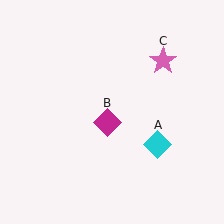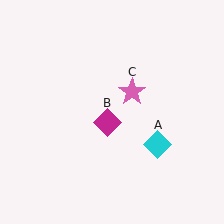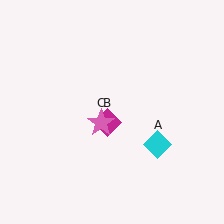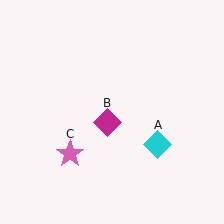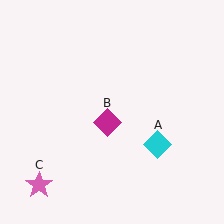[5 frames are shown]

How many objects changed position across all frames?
1 object changed position: pink star (object C).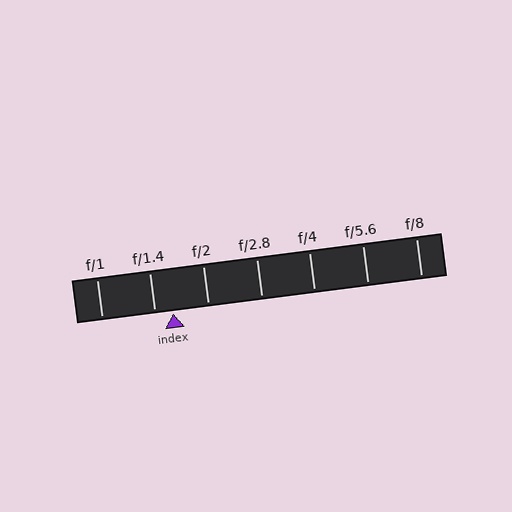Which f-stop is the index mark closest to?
The index mark is closest to f/1.4.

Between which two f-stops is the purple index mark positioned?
The index mark is between f/1.4 and f/2.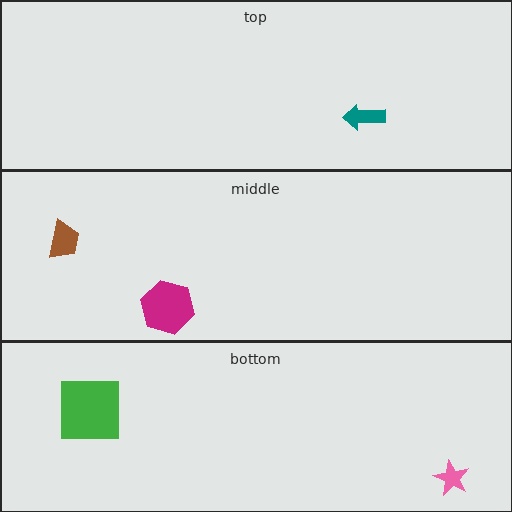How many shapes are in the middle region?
2.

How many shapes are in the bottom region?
2.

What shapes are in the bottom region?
The pink star, the green square.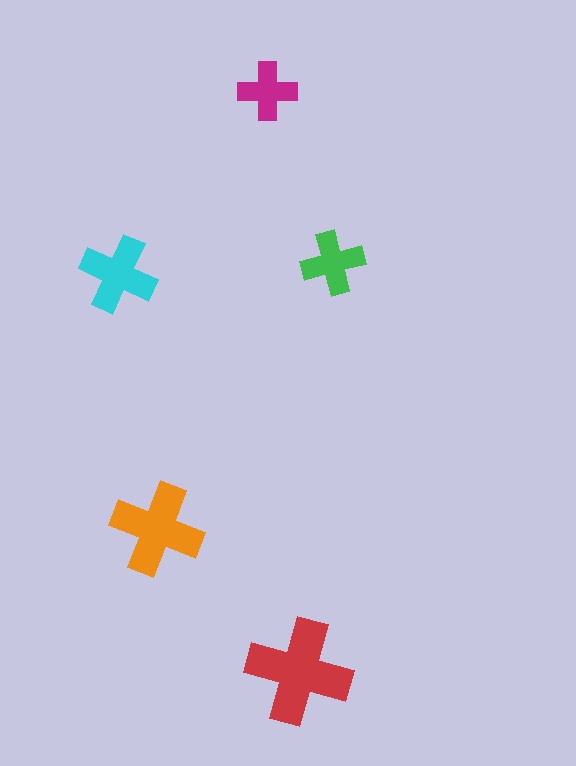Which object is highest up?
The magenta cross is topmost.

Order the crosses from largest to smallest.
the red one, the orange one, the cyan one, the green one, the magenta one.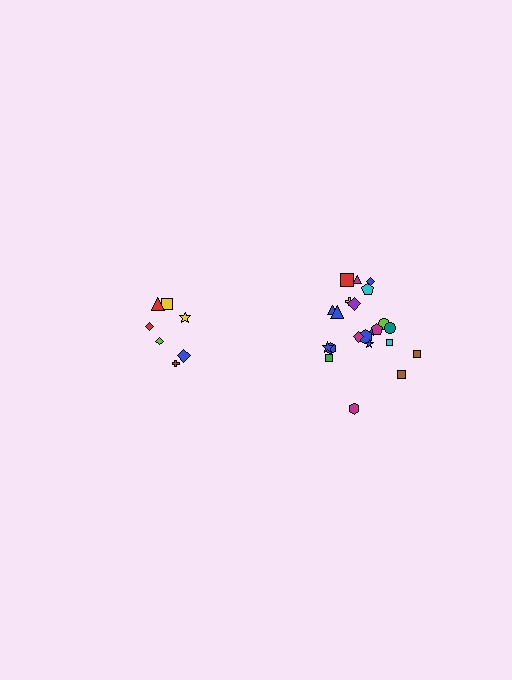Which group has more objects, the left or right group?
The right group.